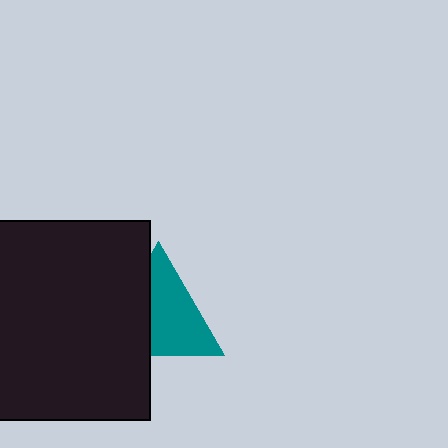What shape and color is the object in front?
The object in front is a black square.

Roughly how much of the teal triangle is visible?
About half of it is visible (roughly 60%).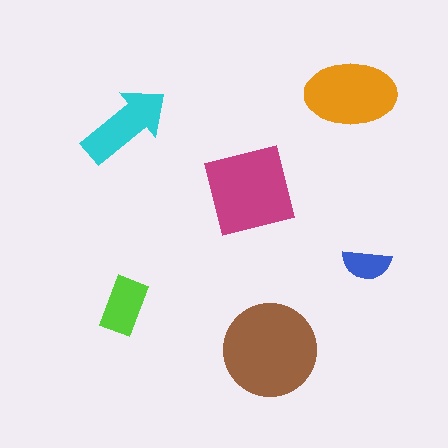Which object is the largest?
The brown circle.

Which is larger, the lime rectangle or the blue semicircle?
The lime rectangle.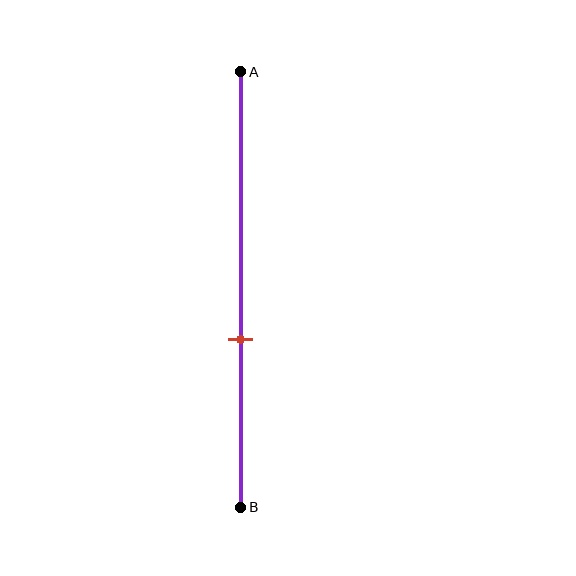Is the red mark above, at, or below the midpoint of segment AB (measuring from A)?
The red mark is below the midpoint of segment AB.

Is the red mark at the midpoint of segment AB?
No, the mark is at about 60% from A, not at the 50% midpoint.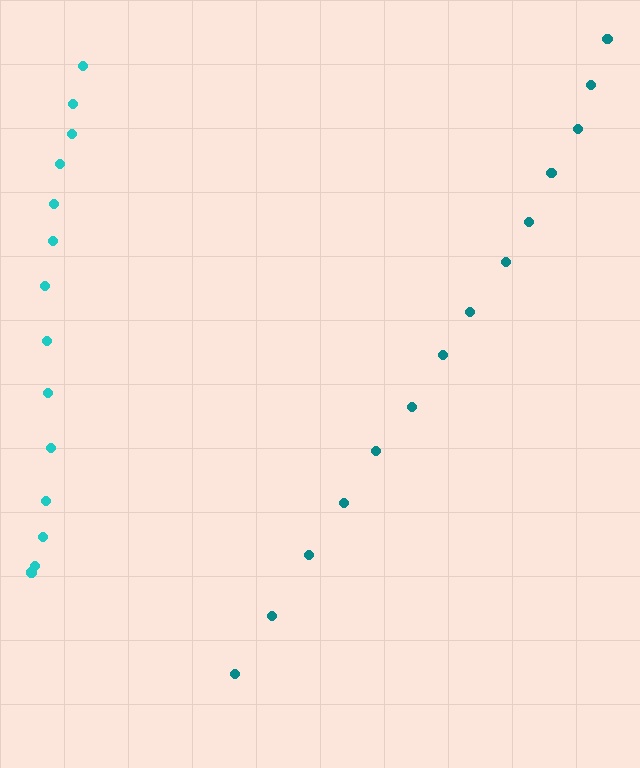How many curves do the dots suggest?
There are 2 distinct paths.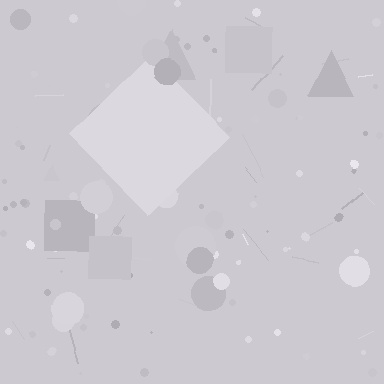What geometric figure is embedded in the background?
A diamond is embedded in the background.